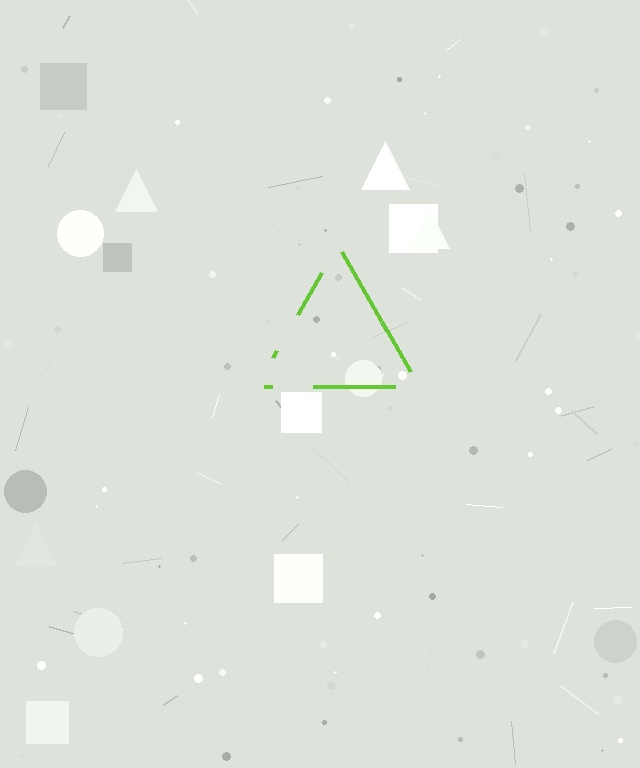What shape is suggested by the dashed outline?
The dashed outline suggests a triangle.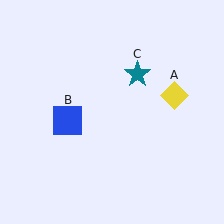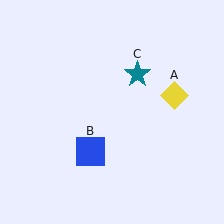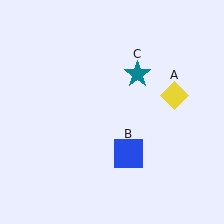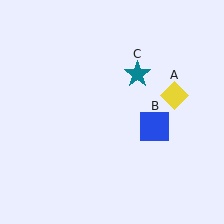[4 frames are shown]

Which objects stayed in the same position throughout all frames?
Yellow diamond (object A) and teal star (object C) remained stationary.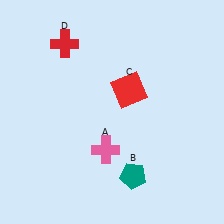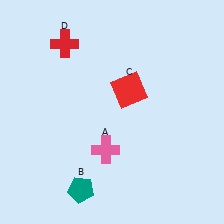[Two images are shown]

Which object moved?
The teal pentagon (B) moved left.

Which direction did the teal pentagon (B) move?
The teal pentagon (B) moved left.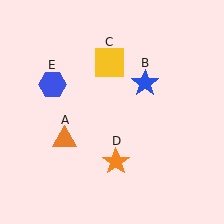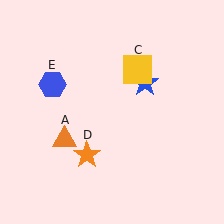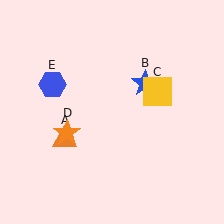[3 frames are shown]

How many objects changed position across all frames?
2 objects changed position: yellow square (object C), orange star (object D).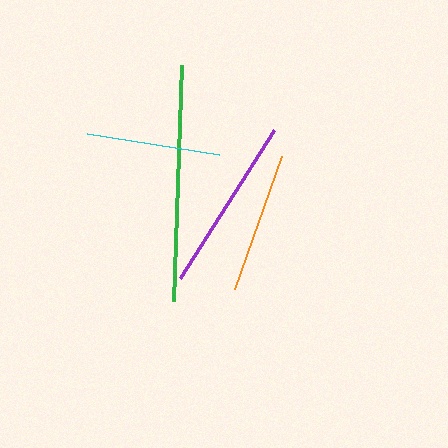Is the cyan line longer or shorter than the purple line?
The purple line is longer than the cyan line.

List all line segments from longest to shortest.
From longest to shortest: green, purple, orange, cyan.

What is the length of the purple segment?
The purple segment is approximately 176 pixels long.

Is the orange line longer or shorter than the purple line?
The purple line is longer than the orange line.